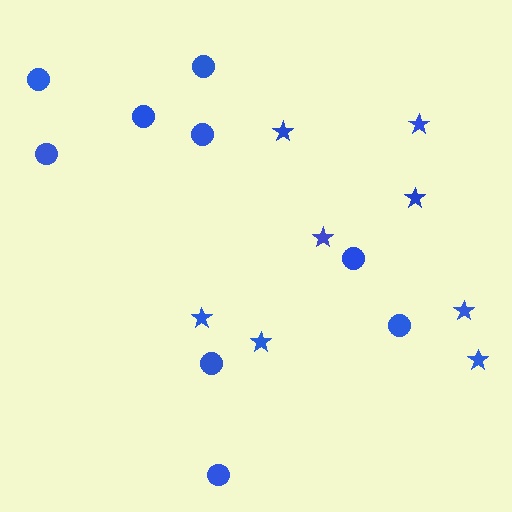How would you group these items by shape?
There are 2 groups: one group of stars (8) and one group of circles (9).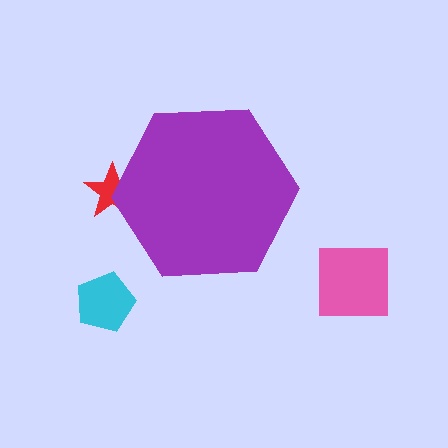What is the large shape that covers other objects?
A purple hexagon.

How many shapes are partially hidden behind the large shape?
1 shape is partially hidden.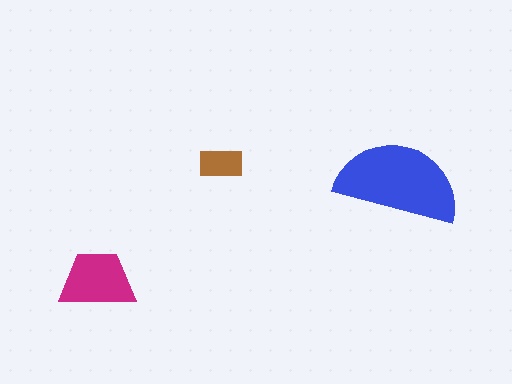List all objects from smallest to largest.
The brown rectangle, the magenta trapezoid, the blue semicircle.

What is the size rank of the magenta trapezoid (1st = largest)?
2nd.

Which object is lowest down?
The magenta trapezoid is bottommost.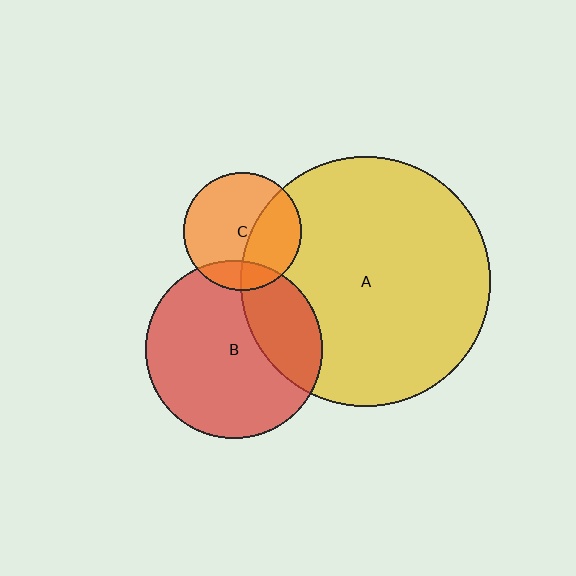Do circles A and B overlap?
Yes.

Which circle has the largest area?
Circle A (yellow).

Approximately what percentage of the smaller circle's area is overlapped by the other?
Approximately 25%.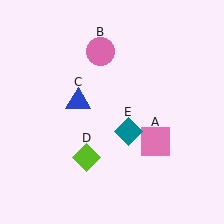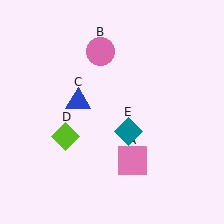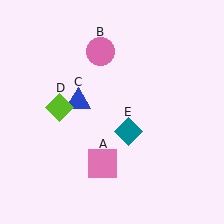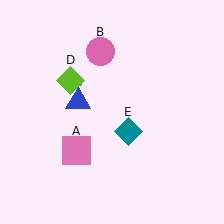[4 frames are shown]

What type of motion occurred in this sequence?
The pink square (object A), lime diamond (object D) rotated clockwise around the center of the scene.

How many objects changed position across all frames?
2 objects changed position: pink square (object A), lime diamond (object D).